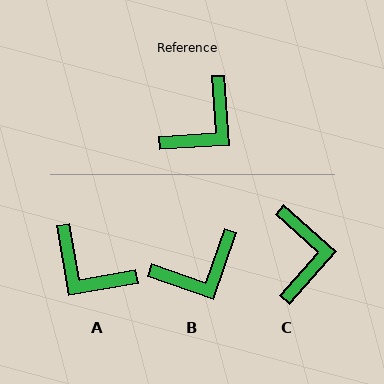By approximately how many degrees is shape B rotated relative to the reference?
Approximately 23 degrees clockwise.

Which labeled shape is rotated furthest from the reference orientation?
A, about 84 degrees away.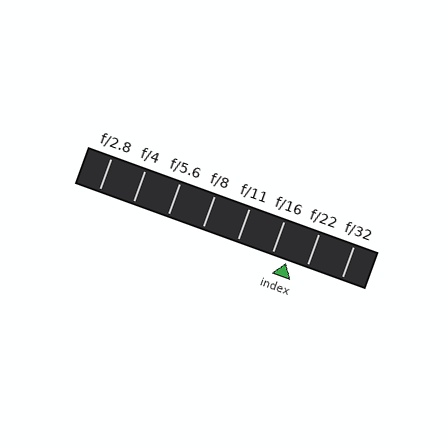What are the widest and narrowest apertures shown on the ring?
The widest aperture shown is f/2.8 and the narrowest is f/32.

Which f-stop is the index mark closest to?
The index mark is closest to f/16.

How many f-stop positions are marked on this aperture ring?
There are 8 f-stop positions marked.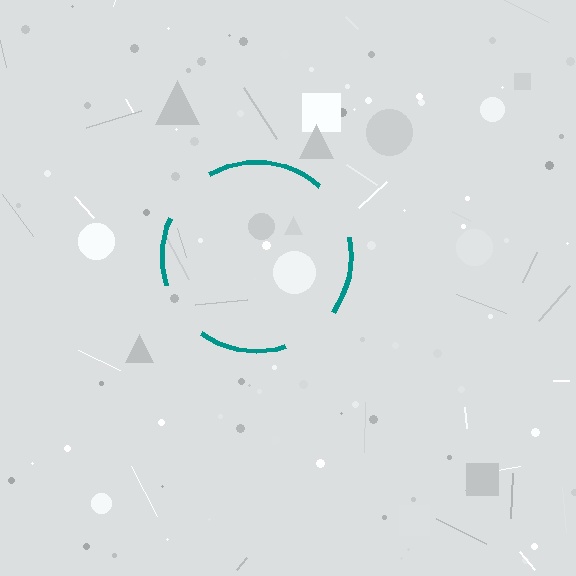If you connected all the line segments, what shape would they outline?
They would outline a circle.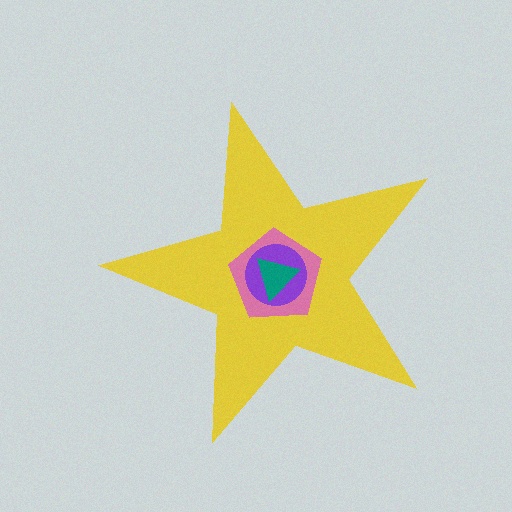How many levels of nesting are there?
4.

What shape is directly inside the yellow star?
The pink pentagon.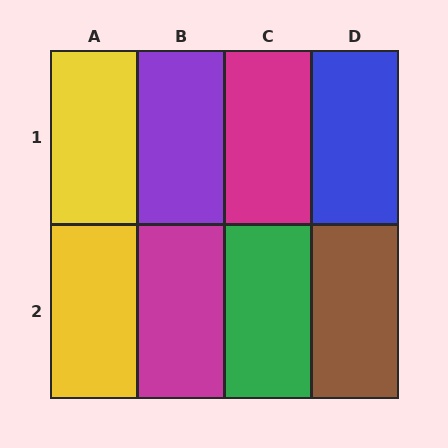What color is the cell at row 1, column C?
Magenta.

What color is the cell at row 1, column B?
Purple.